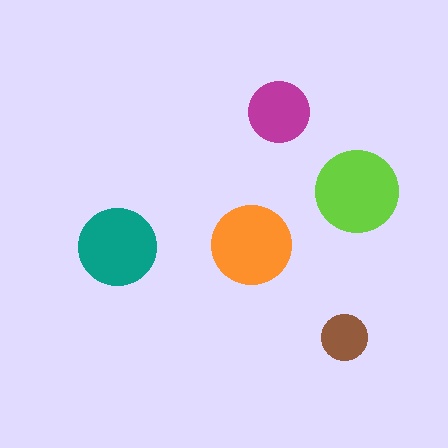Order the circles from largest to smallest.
the lime one, the orange one, the teal one, the magenta one, the brown one.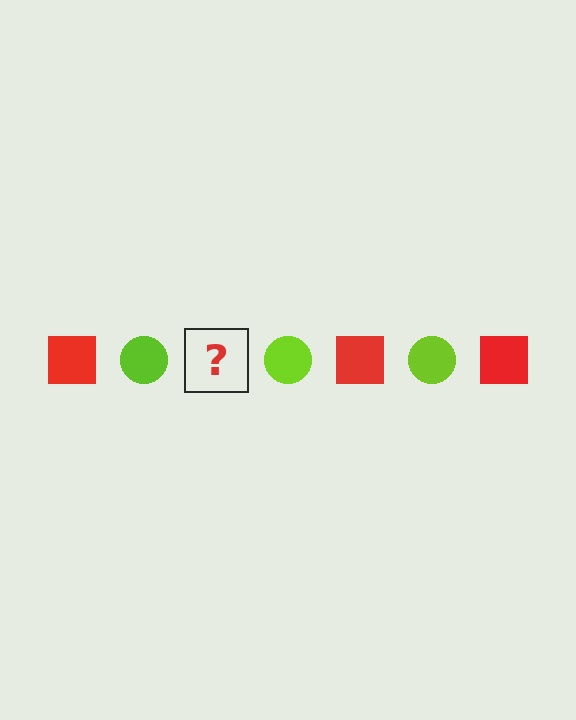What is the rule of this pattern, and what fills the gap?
The rule is that the pattern alternates between red square and lime circle. The gap should be filled with a red square.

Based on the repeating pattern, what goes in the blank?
The blank should be a red square.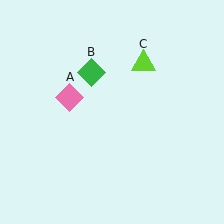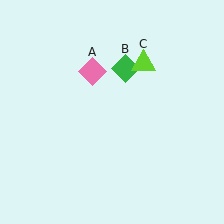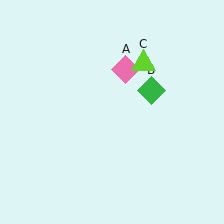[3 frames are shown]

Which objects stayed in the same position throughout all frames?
Lime triangle (object C) remained stationary.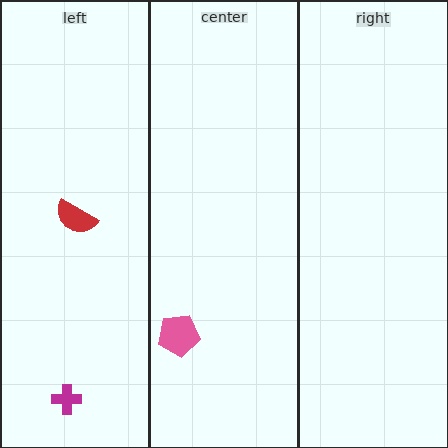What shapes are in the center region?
The pink pentagon.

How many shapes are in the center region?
1.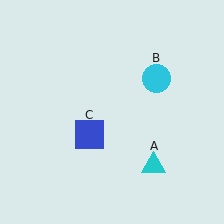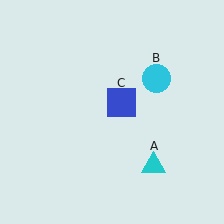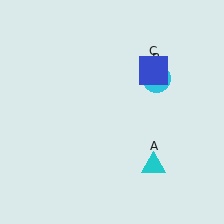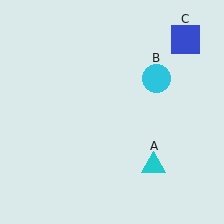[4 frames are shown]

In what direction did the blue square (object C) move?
The blue square (object C) moved up and to the right.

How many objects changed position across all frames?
1 object changed position: blue square (object C).